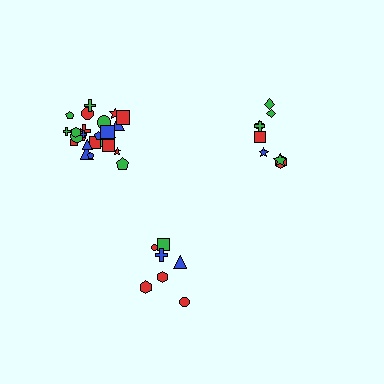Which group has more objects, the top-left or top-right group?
The top-left group.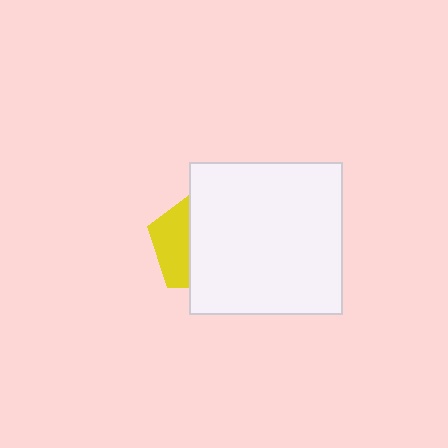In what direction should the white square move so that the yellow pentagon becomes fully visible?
The white square should move right. That is the shortest direction to clear the overlap and leave the yellow pentagon fully visible.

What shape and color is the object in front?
The object in front is a white square.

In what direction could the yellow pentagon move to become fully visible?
The yellow pentagon could move left. That would shift it out from behind the white square entirely.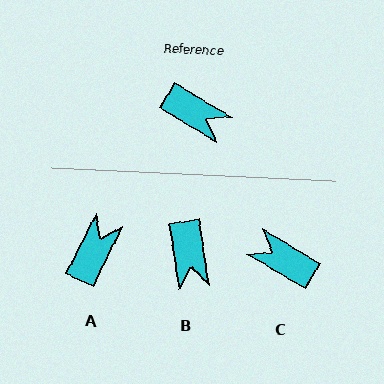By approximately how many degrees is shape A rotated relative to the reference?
Approximately 95 degrees counter-clockwise.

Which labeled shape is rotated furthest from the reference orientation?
C, about 180 degrees away.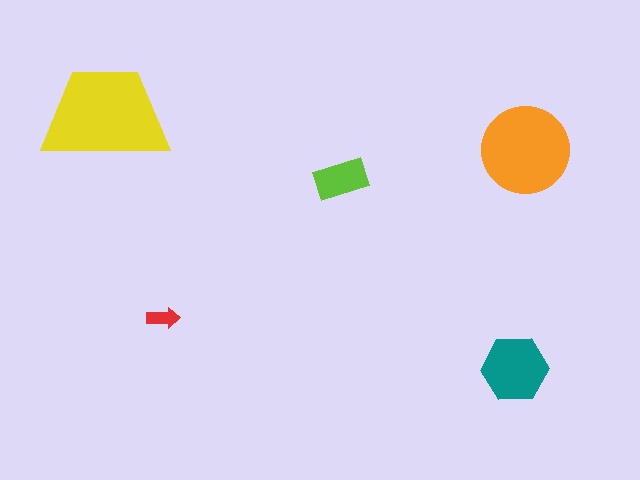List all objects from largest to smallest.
The yellow trapezoid, the orange circle, the teal hexagon, the lime rectangle, the red arrow.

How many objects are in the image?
There are 5 objects in the image.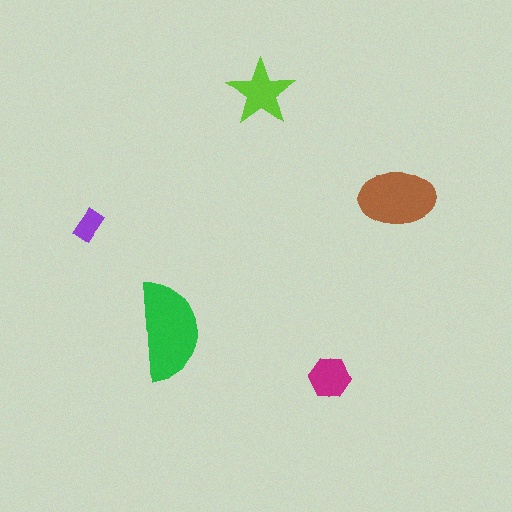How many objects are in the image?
There are 5 objects in the image.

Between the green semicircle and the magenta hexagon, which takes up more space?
The green semicircle.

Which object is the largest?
The green semicircle.